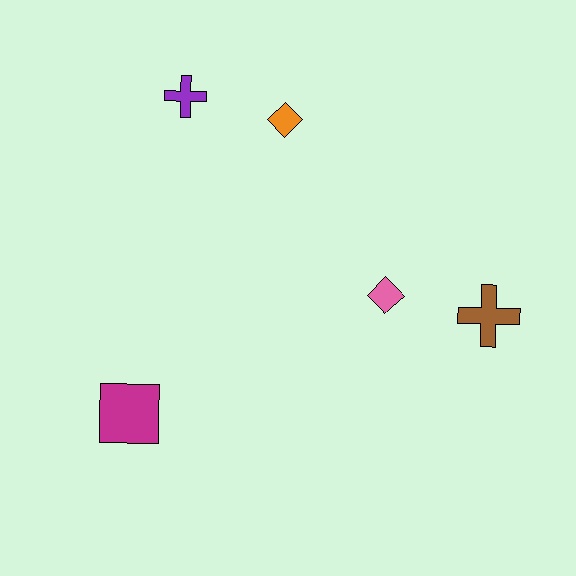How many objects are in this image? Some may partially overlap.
There are 5 objects.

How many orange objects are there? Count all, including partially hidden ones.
There is 1 orange object.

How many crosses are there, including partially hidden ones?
There are 2 crosses.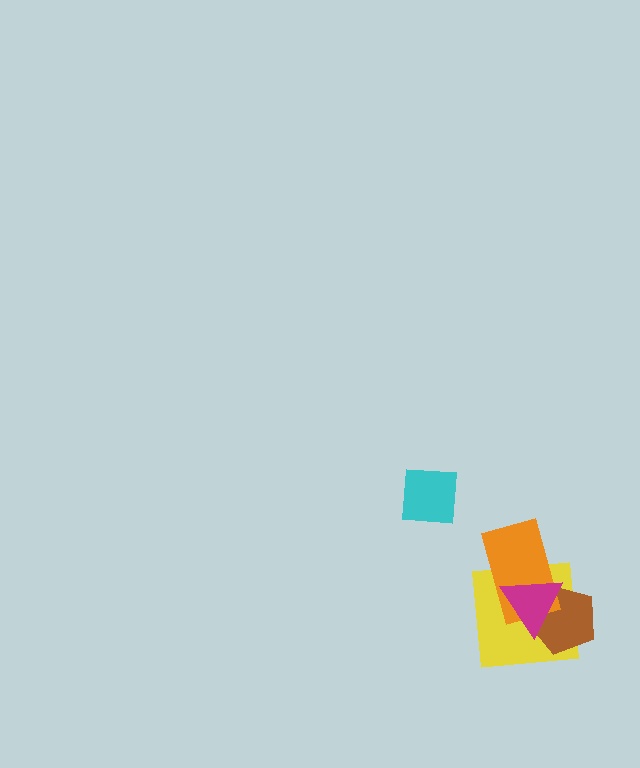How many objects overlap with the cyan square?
0 objects overlap with the cyan square.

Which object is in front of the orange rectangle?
The magenta triangle is in front of the orange rectangle.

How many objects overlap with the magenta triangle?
3 objects overlap with the magenta triangle.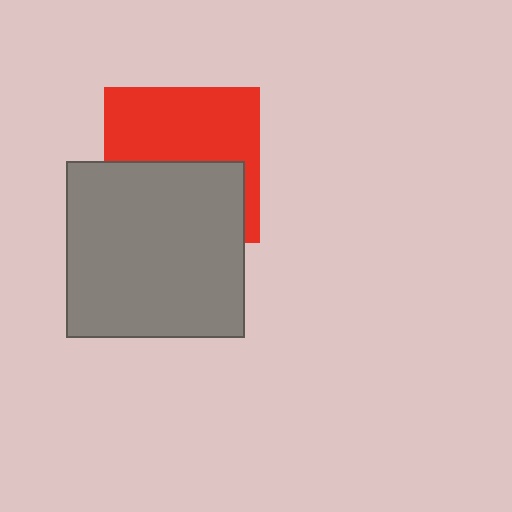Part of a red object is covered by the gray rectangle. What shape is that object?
It is a square.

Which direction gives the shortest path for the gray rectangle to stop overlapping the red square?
Moving down gives the shortest separation.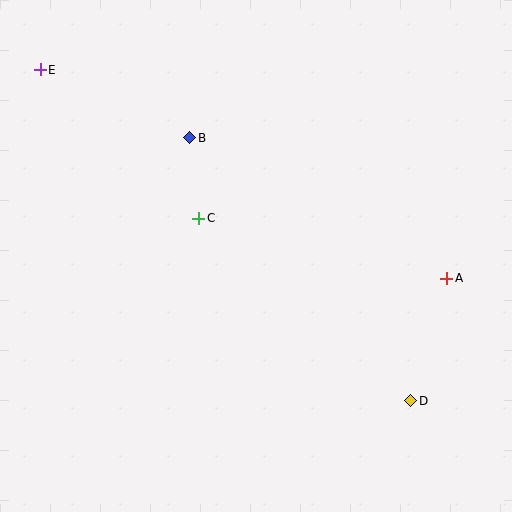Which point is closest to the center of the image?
Point C at (199, 218) is closest to the center.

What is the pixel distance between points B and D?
The distance between B and D is 344 pixels.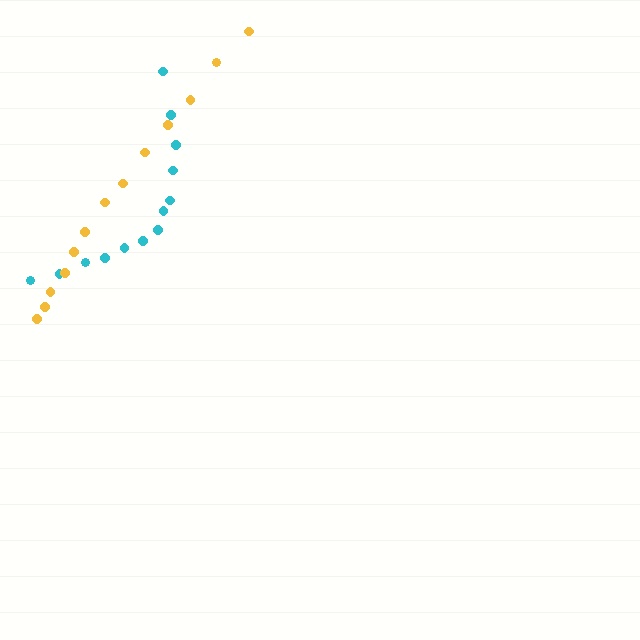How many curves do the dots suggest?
There are 2 distinct paths.